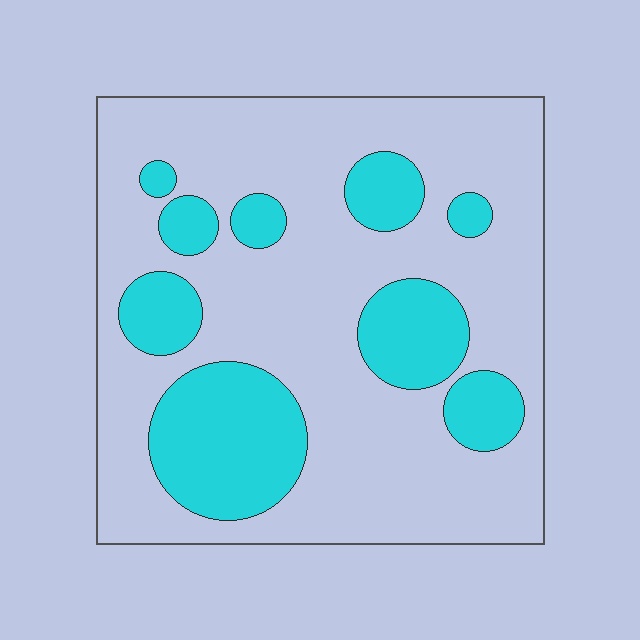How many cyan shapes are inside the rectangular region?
9.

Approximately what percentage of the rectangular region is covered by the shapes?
Approximately 25%.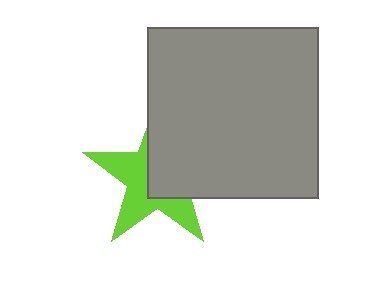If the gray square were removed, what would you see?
You would see the complete lime star.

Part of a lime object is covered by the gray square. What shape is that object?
It is a star.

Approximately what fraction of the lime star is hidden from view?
Roughly 49% of the lime star is hidden behind the gray square.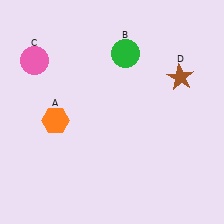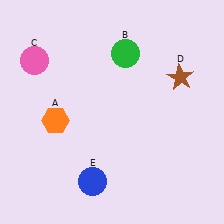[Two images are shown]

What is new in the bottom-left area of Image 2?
A blue circle (E) was added in the bottom-left area of Image 2.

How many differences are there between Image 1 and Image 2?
There is 1 difference between the two images.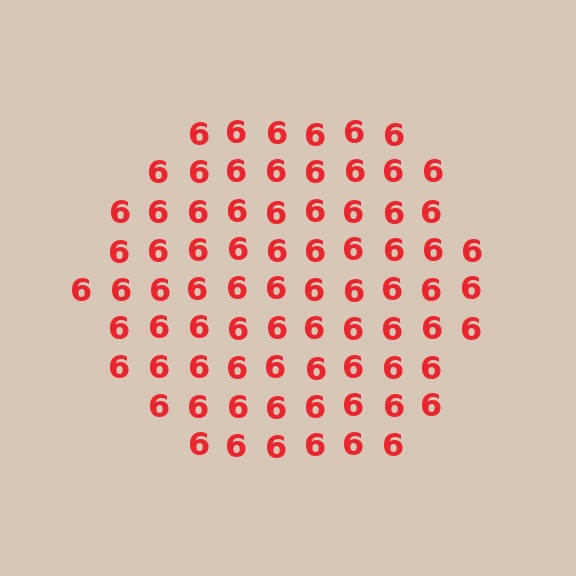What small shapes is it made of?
It is made of small digit 6's.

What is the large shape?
The large shape is a hexagon.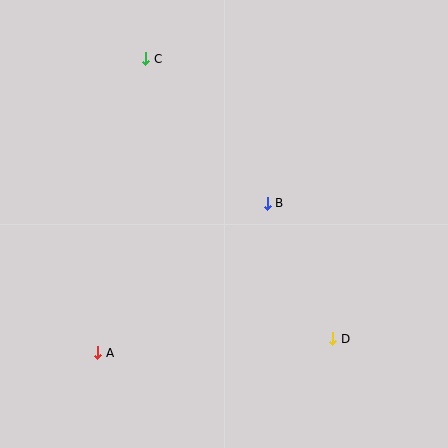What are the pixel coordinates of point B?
Point B is at (267, 203).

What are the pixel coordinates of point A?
Point A is at (98, 353).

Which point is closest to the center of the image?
Point B at (267, 203) is closest to the center.